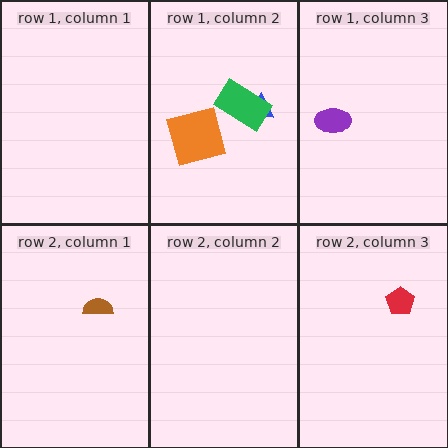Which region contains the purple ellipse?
The row 1, column 3 region.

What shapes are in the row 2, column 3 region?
The red pentagon.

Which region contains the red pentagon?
The row 2, column 3 region.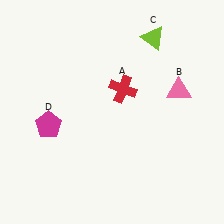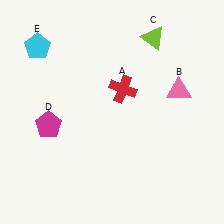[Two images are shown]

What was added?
A cyan pentagon (E) was added in Image 2.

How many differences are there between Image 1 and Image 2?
There is 1 difference between the two images.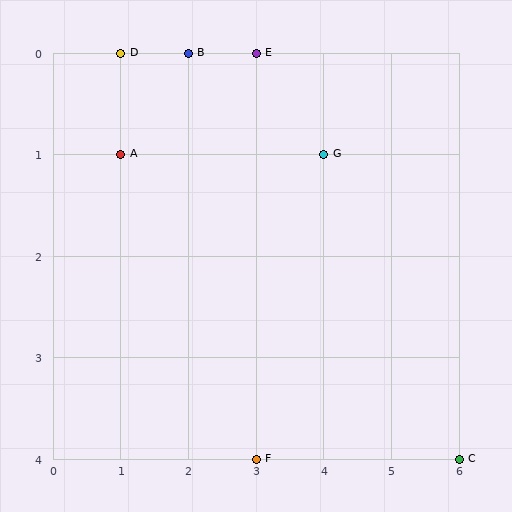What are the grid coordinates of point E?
Point E is at grid coordinates (3, 0).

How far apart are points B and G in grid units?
Points B and G are 2 columns and 1 row apart (about 2.2 grid units diagonally).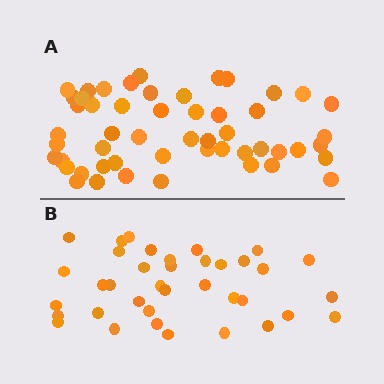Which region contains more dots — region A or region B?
Region A (the top region) has more dots.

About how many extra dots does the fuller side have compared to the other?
Region A has approximately 15 more dots than region B.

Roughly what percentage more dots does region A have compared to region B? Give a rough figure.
About 40% more.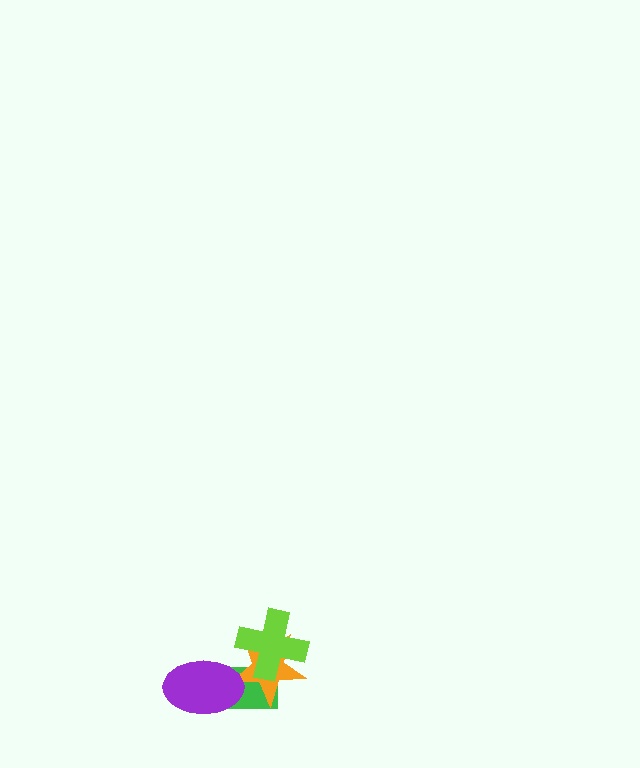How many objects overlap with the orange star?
3 objects overlap with the orange star.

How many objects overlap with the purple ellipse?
2 objects overlap with the purple ellipse.